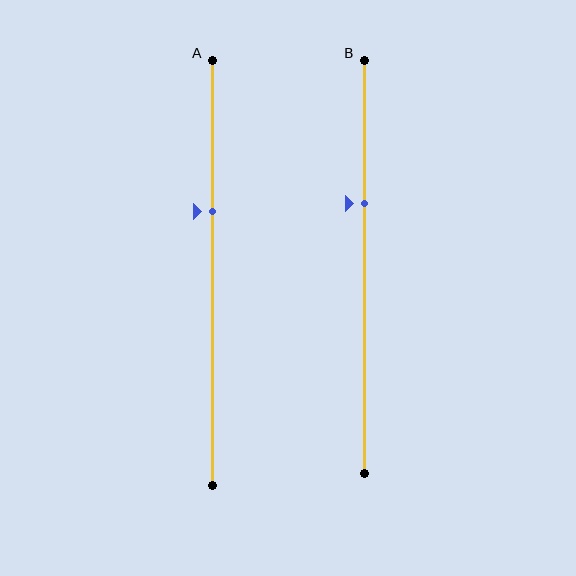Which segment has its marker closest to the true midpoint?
Segment A has its marker closest to the true midpoint.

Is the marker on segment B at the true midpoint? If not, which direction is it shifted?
No, the marker on segment B is shifted upward by about 15% of the segment length.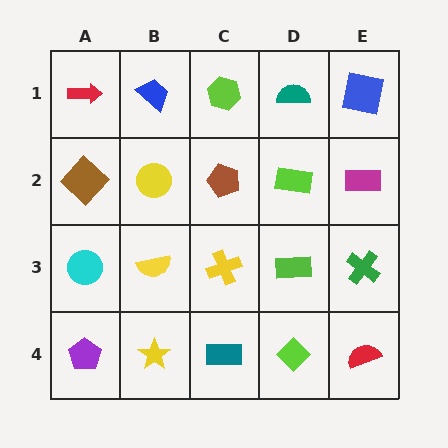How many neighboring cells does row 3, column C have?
4.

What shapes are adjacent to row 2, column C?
A lime hexagon (row 1, column C), a yellow cross (row 3, column C), a yellow circle (row 2, column B), a lime rectangle (row 2, column D).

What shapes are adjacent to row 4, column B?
A yellow semicircle (row 3, column B), a purple pentagon (row 4, column A), a teal rectangle (row 4, column C).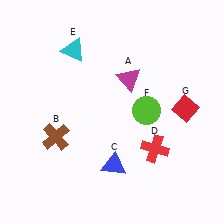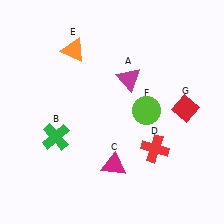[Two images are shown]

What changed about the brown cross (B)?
In Image 1, B is brown. In Image 2, it changed to green.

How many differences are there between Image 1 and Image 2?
There are 3 differences between the two images.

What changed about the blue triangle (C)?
In Image 1, C is blue. In Image 2, it changed to magenta.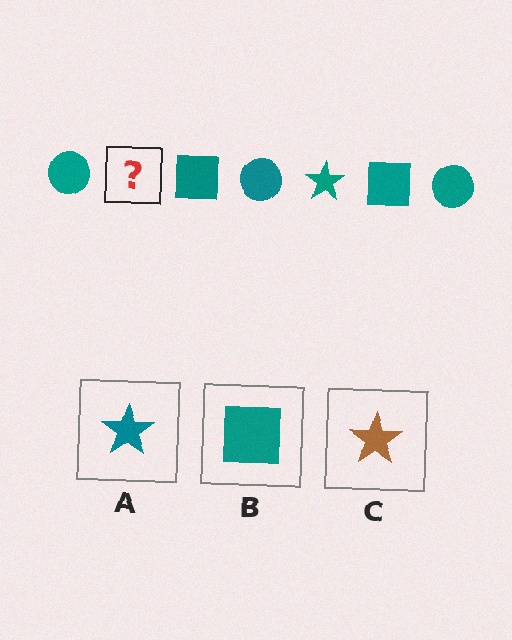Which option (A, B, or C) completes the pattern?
A.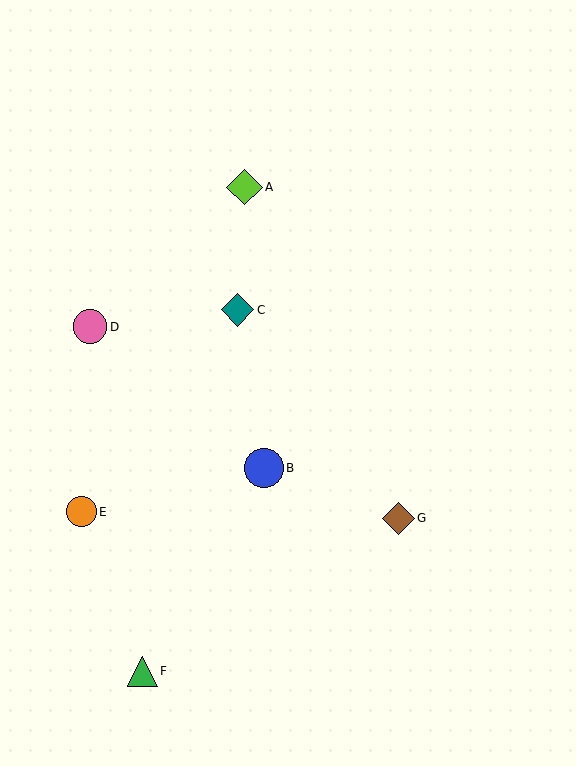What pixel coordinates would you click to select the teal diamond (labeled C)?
Click at (238, 310) to select the teal diamond C.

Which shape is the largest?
The blue circle (labeled B) is the largest.